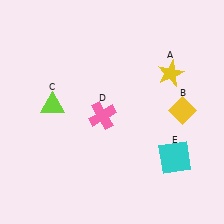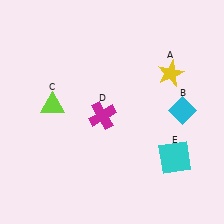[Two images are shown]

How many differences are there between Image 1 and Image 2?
There are 2 differences between the two images.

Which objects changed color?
B changed from yellow to cyan. D changed from pink to magenta.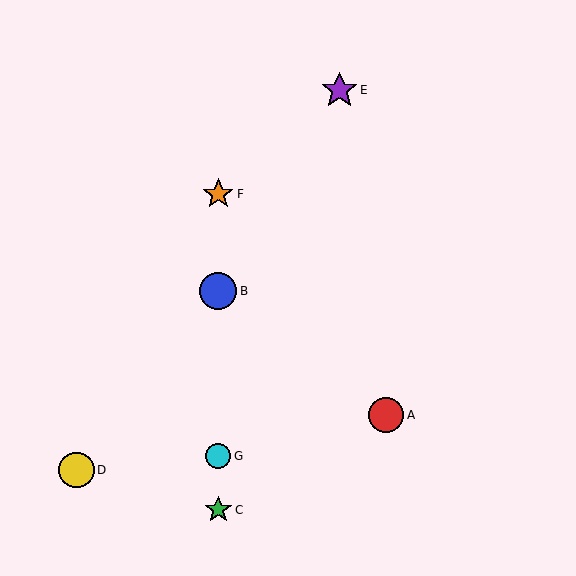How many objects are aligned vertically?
4 objects (B, C, F, G) are aligned vertically.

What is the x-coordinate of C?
Object C is at x≈218.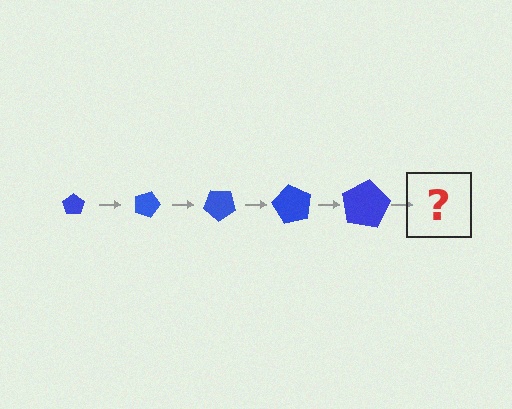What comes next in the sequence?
The next element should be a pentagon, larger than the previous one and rotated 100 degrees from the start.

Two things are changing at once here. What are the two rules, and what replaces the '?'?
The two rules are that the pentagon grows larger each step and it rotates 20 degrees each step. The '?' should be a pentagon, larger than the previous one and rotated 100 degrees from the start.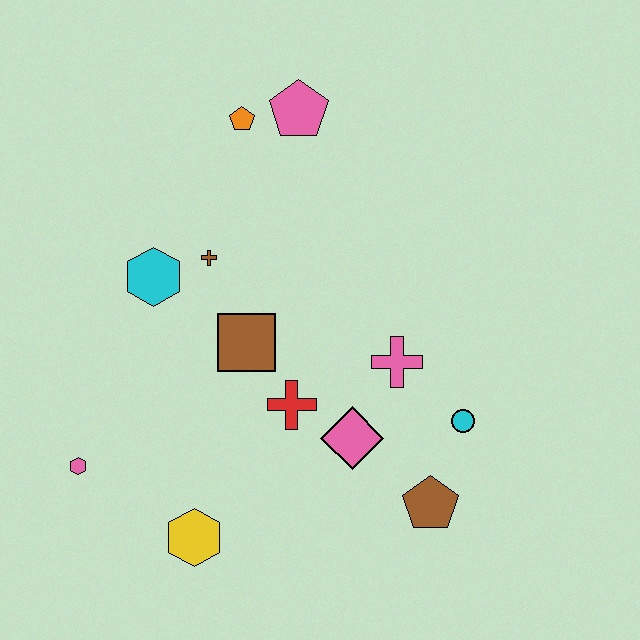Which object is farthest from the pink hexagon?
The pink pentagon is farthest from the pink hexagon.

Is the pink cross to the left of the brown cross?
No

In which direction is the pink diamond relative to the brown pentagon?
The pink diamond is to the left of the brown pentagon.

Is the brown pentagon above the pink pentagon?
No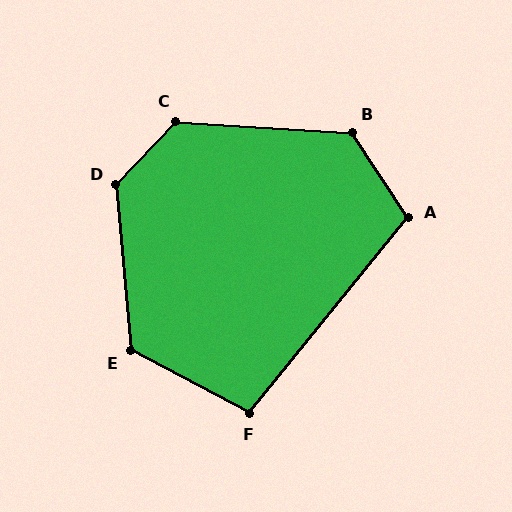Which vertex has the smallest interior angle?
F, at approximately 102 degrees.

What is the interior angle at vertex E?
Approximately 123 degrees (obtuse).